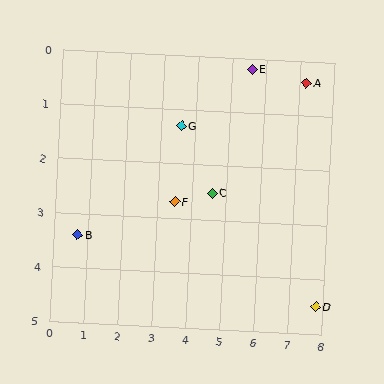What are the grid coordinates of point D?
Point D is at approximately (7.8, 4.5).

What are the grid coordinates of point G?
Point G is at approximately (3.6, 1.3).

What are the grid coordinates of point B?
Point B is at approximately (0.7, 3.4).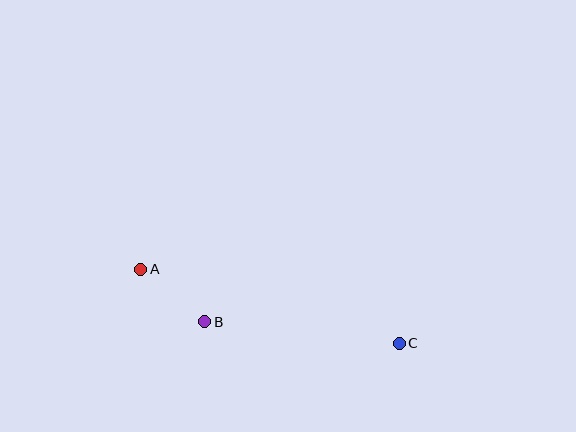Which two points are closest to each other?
Points A and B are closest to each other.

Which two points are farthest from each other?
Points A and C are farthest from each other.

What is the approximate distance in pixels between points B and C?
The distance between B and C is approximately 196 pixels.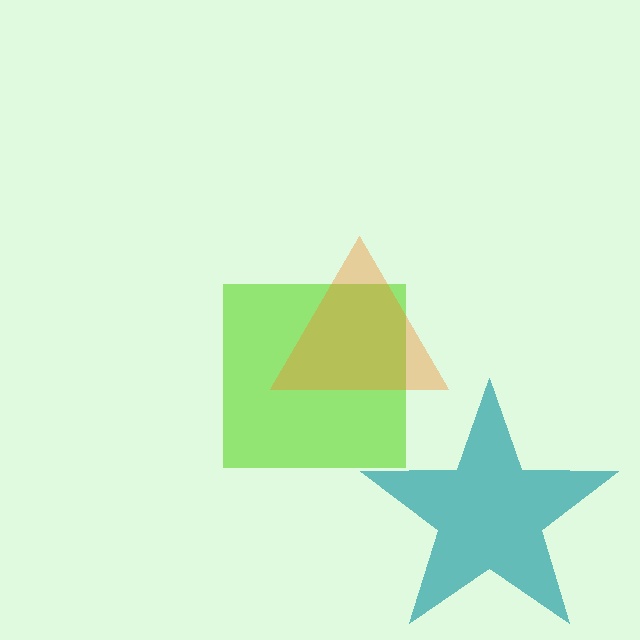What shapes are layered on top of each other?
The layered shapes are: a lime square, a teal star, an orange triangle.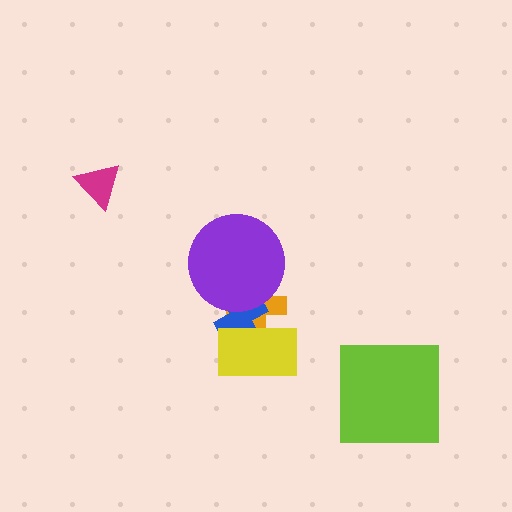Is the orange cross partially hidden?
Yes, it is partially covered by another shape.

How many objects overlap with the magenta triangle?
0 objects overlap with the magenta triangle.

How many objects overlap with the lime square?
0 objects overlap with the lime square.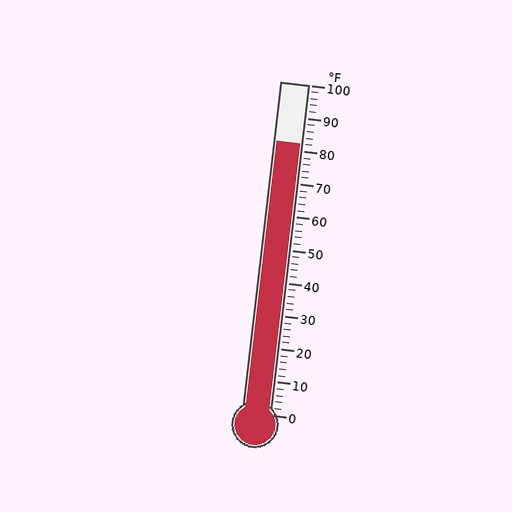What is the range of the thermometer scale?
The thermometer scale ranges from 0°F to 100°F.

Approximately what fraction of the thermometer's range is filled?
The thermometer is filled to approximately 80% of its range.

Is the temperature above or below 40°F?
The temperature is above 40°F.